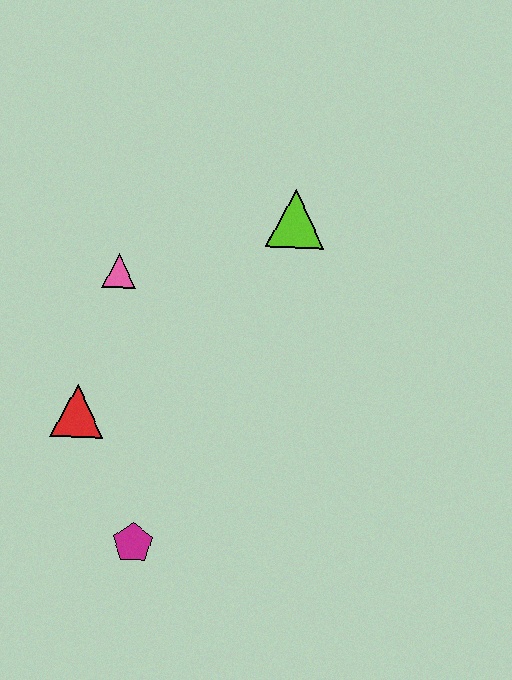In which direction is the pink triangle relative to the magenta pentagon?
The pink triangle is above the magenta pentagon.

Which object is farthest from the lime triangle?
The magenta pentagon is farthest from the lime triangle.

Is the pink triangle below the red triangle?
No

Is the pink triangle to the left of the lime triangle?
Yes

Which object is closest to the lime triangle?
The pink triangle is closest to the lime triangle.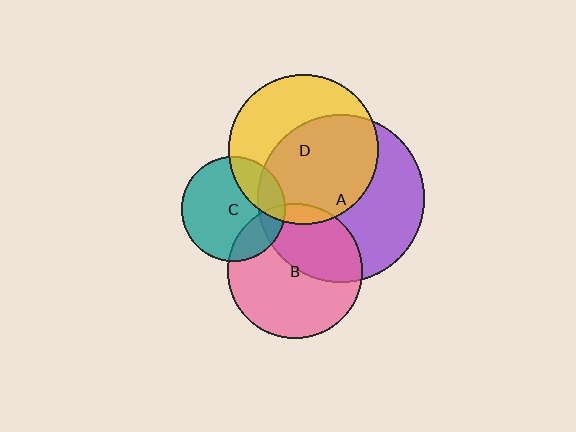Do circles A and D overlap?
Yes.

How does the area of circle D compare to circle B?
Approximately 1.2 times.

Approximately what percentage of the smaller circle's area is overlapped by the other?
Approximately 60%.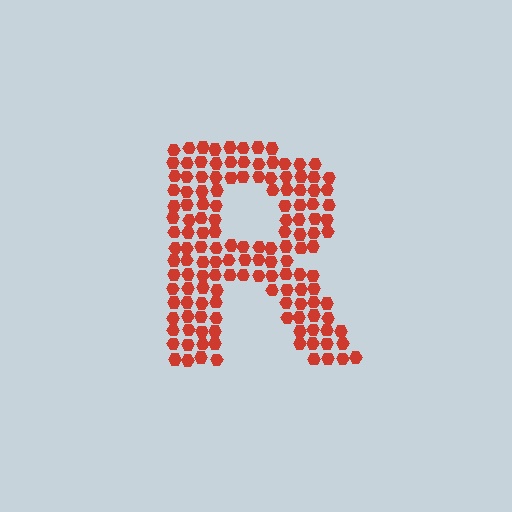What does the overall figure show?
The overall figure shows the letter R.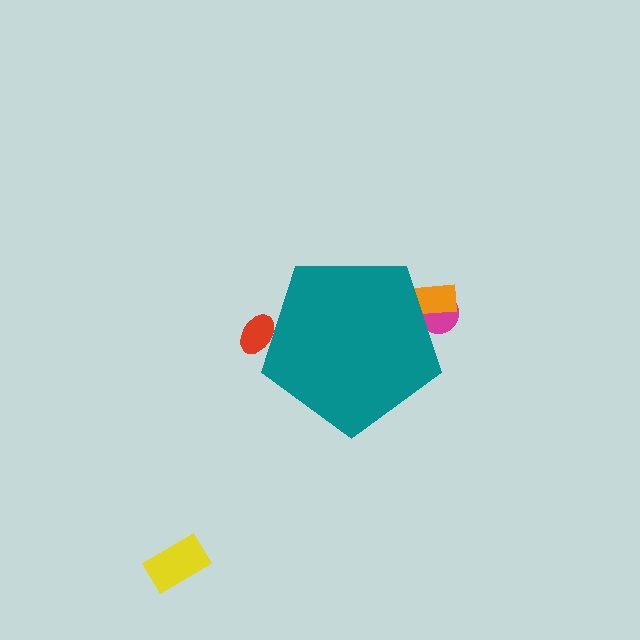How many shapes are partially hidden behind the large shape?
3 shapes are partially hidden.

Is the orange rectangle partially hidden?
Yes, the orange rectangle is partially hidden behind the teal pentagon.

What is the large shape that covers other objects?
A teal pentagon.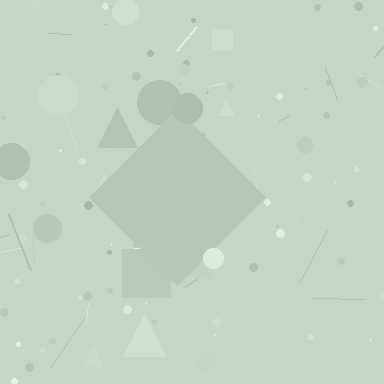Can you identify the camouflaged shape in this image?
The camouflaged shape is a diamond.